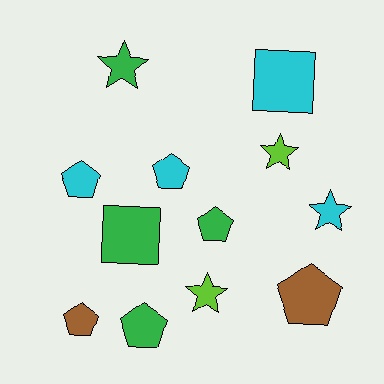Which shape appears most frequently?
Pentagon, with 6 objects.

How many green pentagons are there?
There are 2 green pentagons.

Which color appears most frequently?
Cyan, with 4 objects.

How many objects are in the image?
There are 12 objects.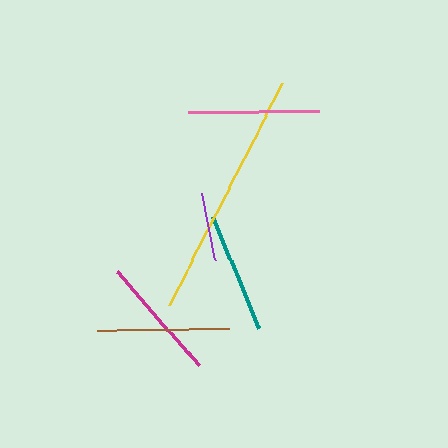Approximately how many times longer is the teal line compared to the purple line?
The teal line is approximately 1.8 times the length of the purple line.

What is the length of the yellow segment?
The yellow segment is approximately 248 pixels long.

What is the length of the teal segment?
The teal segment is approximately 121 pixels long.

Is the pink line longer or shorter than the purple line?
The pink line is longer than the purple line.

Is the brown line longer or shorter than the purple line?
The brown line is longer than the purple line.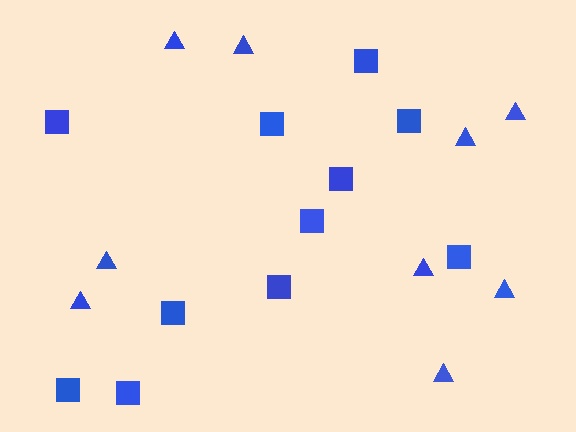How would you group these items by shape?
There are 2 groups: one group of triangles (9) and one group of squares (11).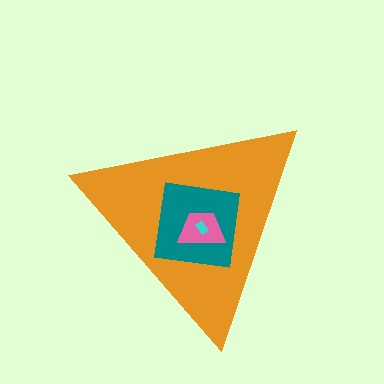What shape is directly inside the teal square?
The pink trapezoid.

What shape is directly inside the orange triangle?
The teal square.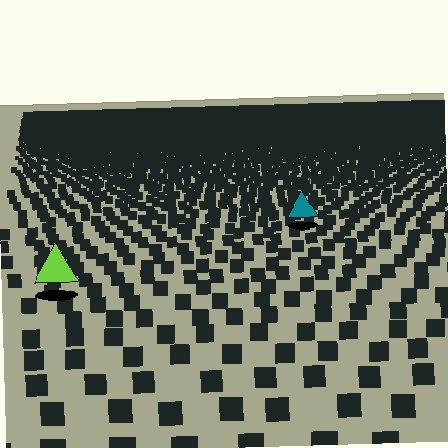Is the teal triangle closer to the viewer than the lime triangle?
No. The lime triangle is closer — you can tell from the texture gradient: the ground texture is coarser near it.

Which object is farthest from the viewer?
The teal triangle is farthest from the viewer. It appears smaller and the ground texture around it is denser.